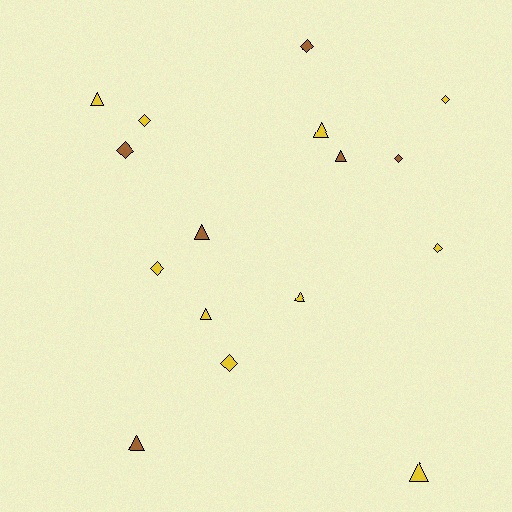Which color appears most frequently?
Yellow, with 10 objects.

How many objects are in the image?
There are 16 objects.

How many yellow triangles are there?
There are 5 yellow triangles.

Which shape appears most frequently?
Triangle, with 8 objects.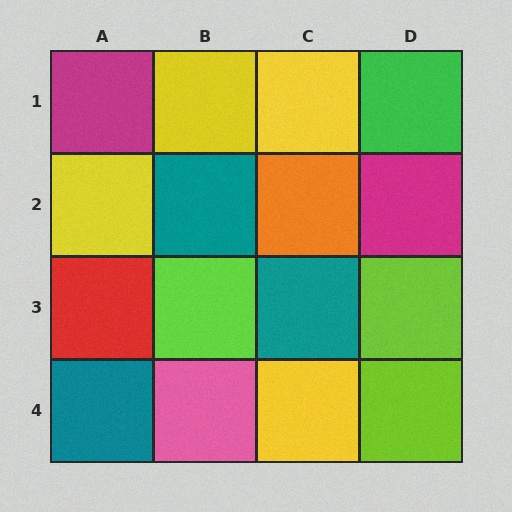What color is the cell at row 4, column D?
Lime.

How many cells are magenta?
2 cells are magenta.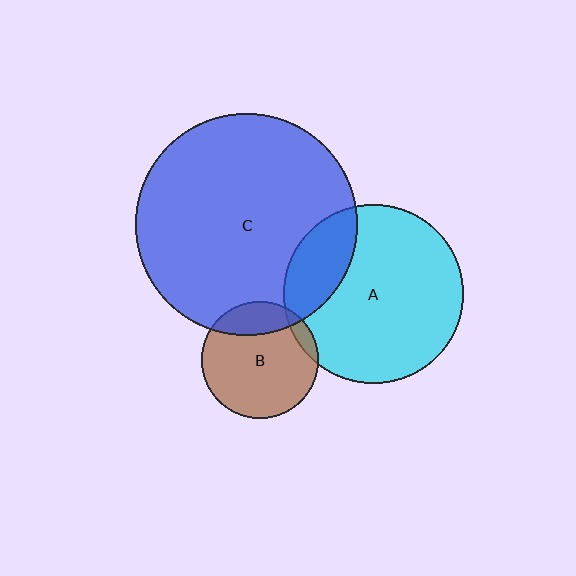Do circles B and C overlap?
Yes.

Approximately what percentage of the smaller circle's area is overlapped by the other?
Approximately 20%.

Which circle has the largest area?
Circle C (blue).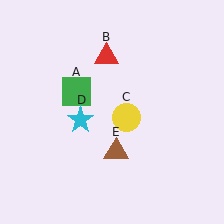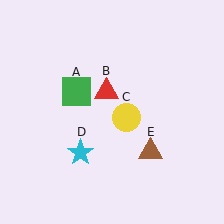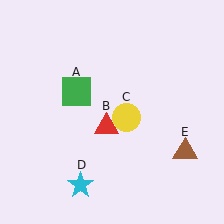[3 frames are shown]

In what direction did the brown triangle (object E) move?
The brown triangle (object E) moved right.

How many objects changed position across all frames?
3 objects changed position: red triangle (object B), cyan star (object D), brown triangle (object E).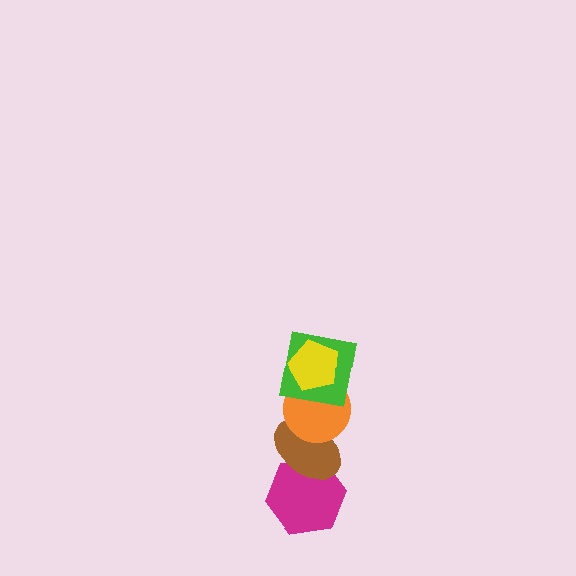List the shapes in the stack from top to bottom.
From top to bottom: the yellow pentagon, the green square, the orange circle, the brown ellipse, the magenta hexagon.